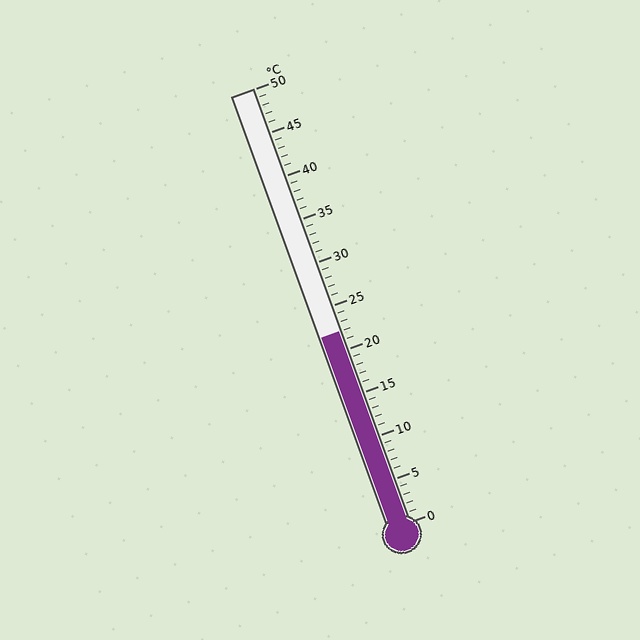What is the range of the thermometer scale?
The thermometer scale ranges from 0°C to 50°C.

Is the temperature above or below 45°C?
The temperature is below 45°C.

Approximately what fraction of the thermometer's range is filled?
The thermometer is filled to approximately 45% of its range.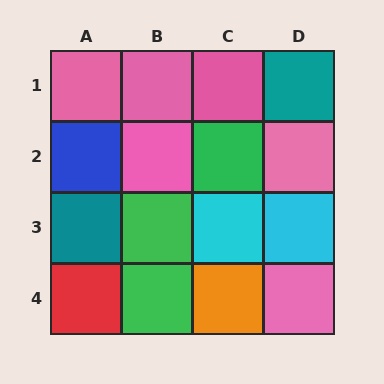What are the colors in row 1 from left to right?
Pink, pink, pink, teal.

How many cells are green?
3 cells are green.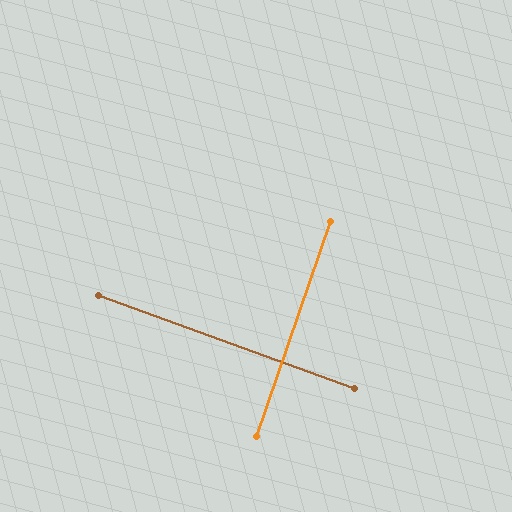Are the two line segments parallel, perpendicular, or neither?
Perpendicular — they meet at approximately 89°.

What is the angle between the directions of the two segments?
Approximately 89 degrees.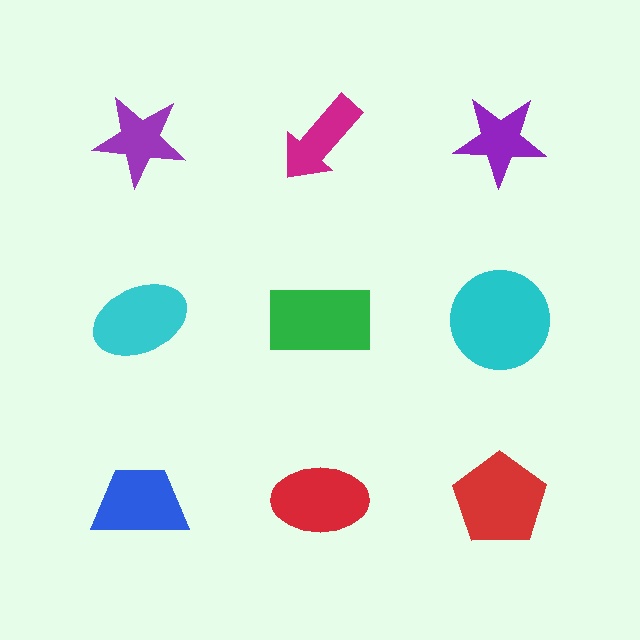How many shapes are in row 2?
3 shapes.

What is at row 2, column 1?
A cyan ellipse.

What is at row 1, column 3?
A purple star.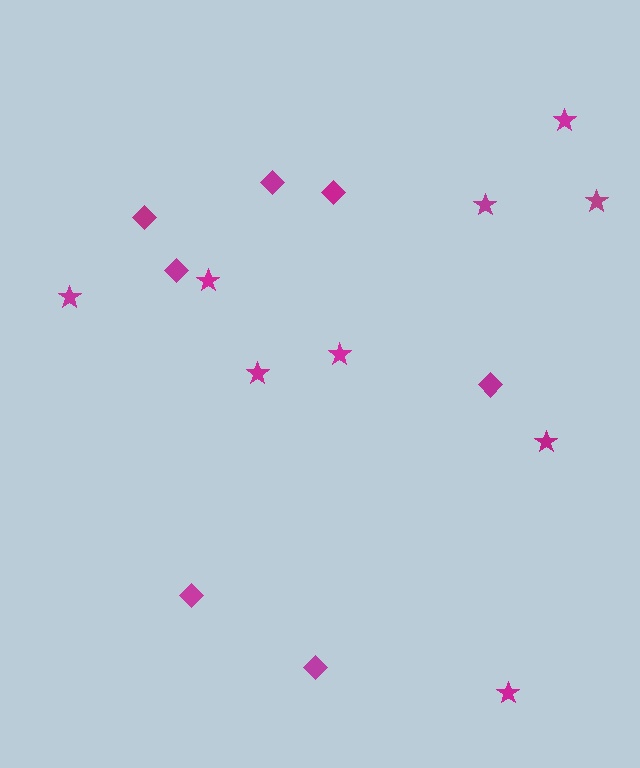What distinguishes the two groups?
There are 2 groups: one group of diamonds (7) and one group of stars (9).